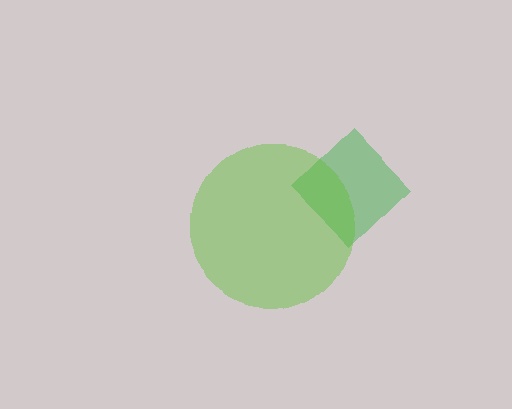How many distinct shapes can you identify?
There are 2 distinct shapes: a green diamond, a lime circle.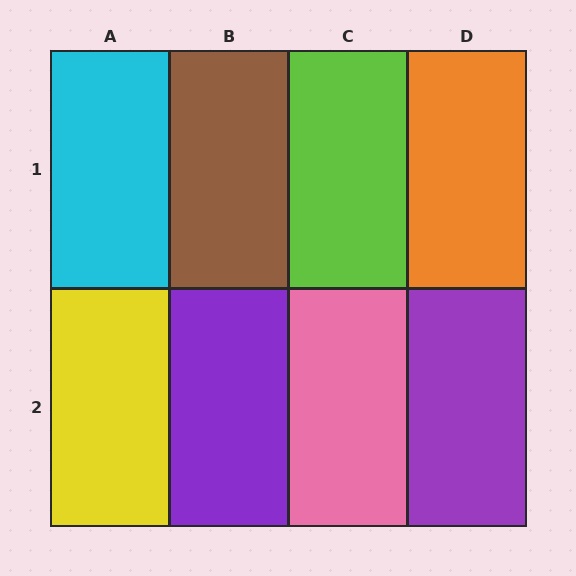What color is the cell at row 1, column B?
Brown.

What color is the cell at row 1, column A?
Cyan.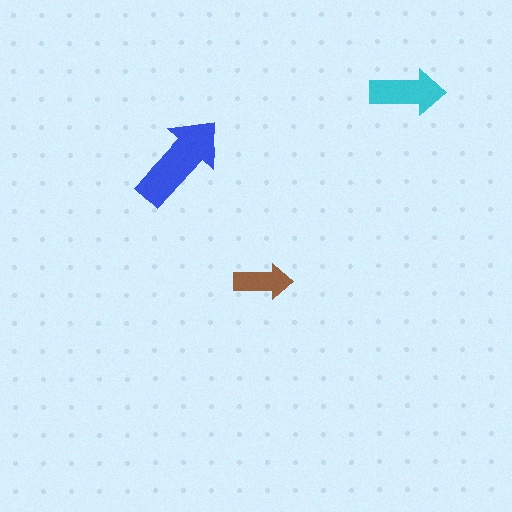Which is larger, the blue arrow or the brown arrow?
The blue one.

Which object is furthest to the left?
The blue arrow is leftmost.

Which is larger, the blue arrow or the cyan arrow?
The blue one.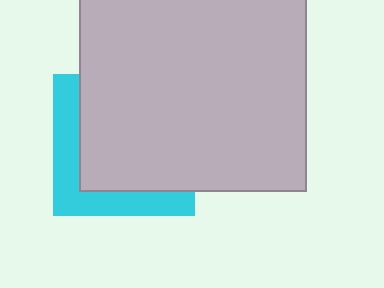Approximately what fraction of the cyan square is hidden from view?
Roughly 68% of the cyan square is hidden behind the light gray square.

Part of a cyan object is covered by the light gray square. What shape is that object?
It is a square.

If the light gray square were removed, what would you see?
You would see the complete cyan square.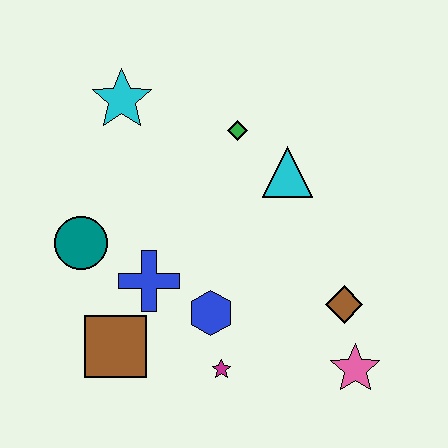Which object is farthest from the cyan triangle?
The brown square is farthest from the cyan triangle.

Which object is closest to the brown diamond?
The pink star is closest to the brown diamond.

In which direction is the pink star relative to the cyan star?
The pink star is below the cyan star.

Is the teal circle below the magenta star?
No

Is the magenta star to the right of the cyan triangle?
No